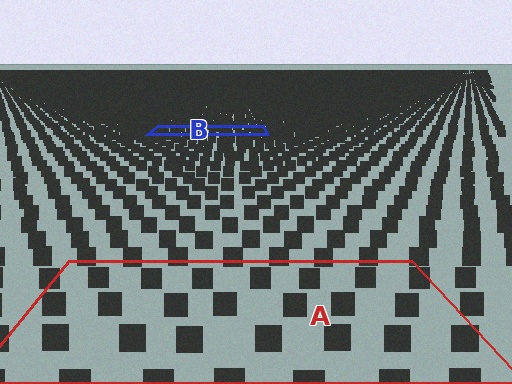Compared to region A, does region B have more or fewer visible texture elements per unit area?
Region B has more texture elements per unit area — they are packed more densely because it is farther away.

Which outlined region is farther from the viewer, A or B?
Region B is farther from the viewer — the texture elements inside it appear smaller and more densely packed.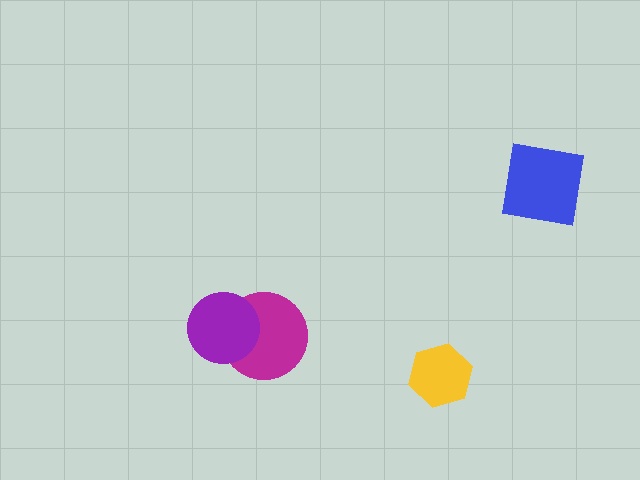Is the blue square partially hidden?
No, no other shape covers it.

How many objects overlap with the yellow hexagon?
0 objects overlap with the yellow hexagon.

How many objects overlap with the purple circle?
1 object overlaps with the purple circle.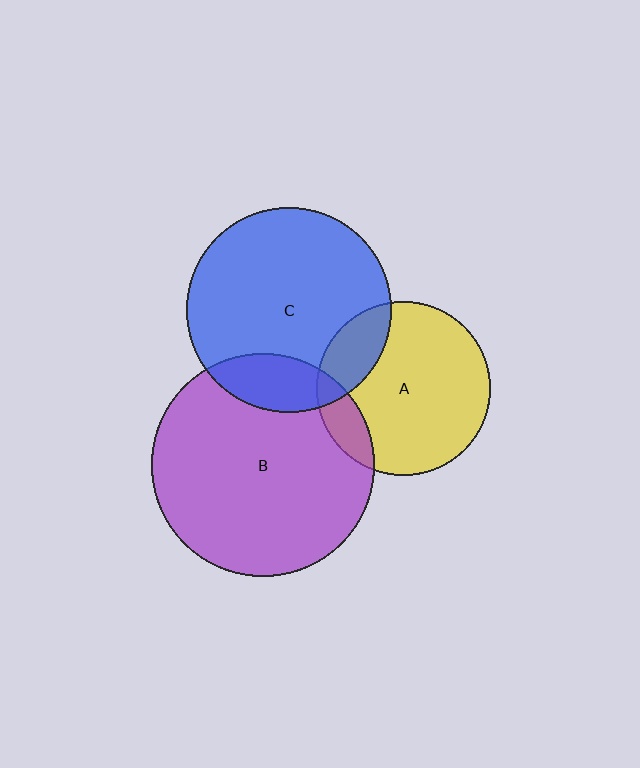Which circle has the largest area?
Circle B (purple).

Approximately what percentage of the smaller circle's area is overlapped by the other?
Approximately 20%.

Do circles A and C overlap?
Yes.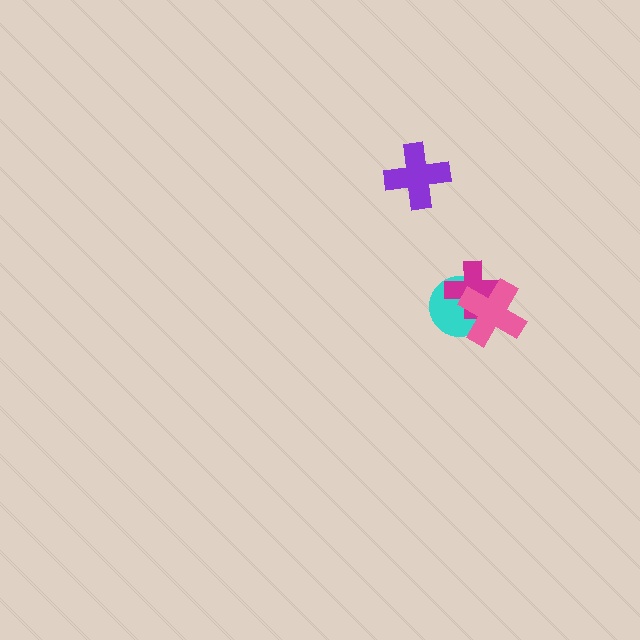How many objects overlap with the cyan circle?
2 objects overlap with the cyan circle.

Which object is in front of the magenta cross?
The pink cross is in front of the magenta cross.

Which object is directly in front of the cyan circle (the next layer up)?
The magenta cross is directly in front of the cyan circle.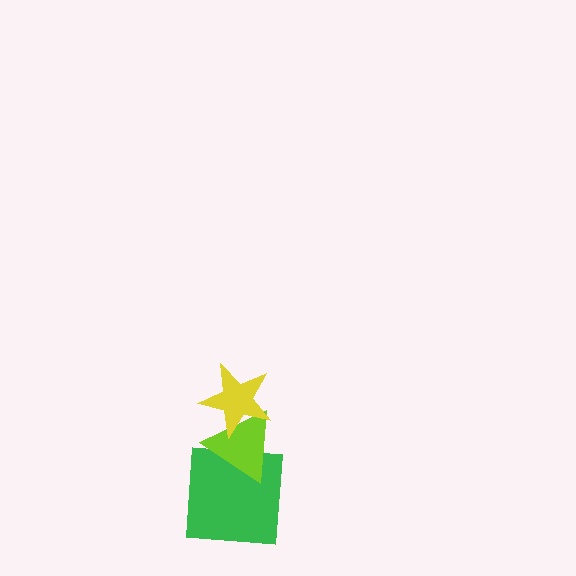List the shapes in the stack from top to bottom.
From top to bottom: the yellow star, the lime triangle, the green square.